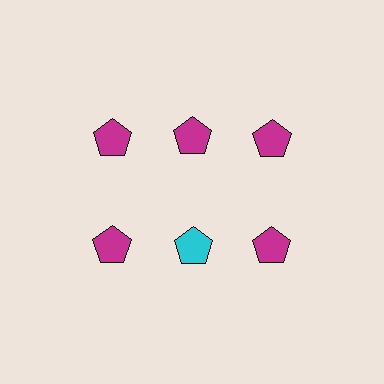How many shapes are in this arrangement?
There are 6 shapes arranged in a grid pattern.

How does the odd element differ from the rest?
It has a different color: cyan instead of magenta.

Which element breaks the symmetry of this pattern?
The cyan pentagon in the second row, second from left column breaks the symmetry. All other shapes are magenta pentagons.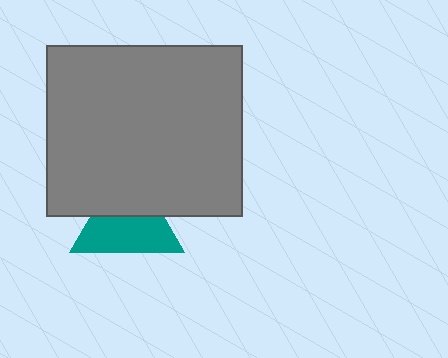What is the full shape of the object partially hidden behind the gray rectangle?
The partially hidden object is a teal triangle.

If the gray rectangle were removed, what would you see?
You would see the complete teal triangle.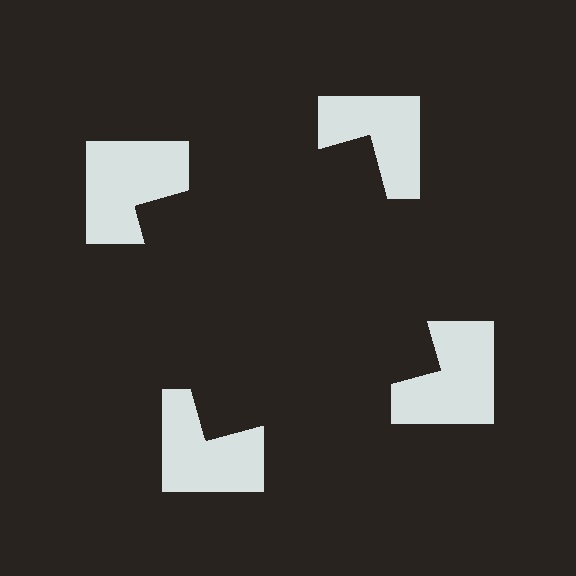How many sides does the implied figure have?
4 sides.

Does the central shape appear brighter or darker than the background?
It typically appears slightly darker than the background, even though no actual brightness change is drawn.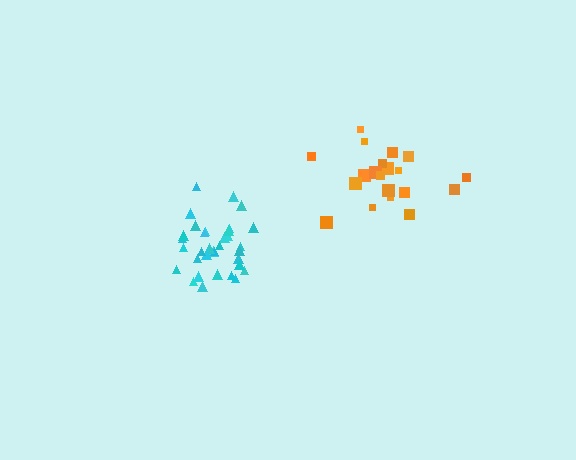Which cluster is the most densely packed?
Cyan.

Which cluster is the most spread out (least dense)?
Orange.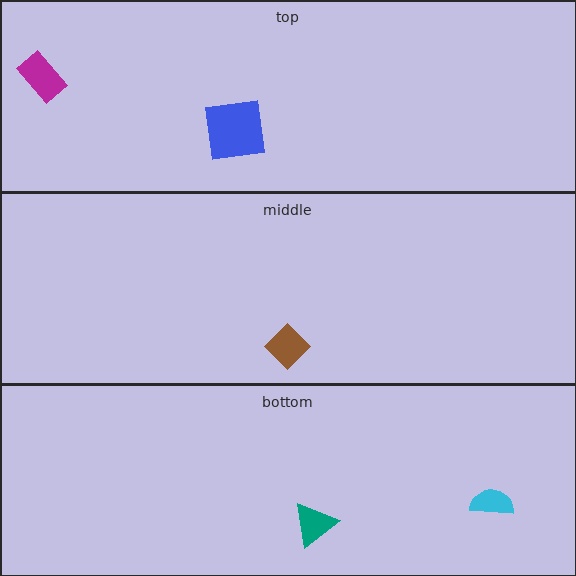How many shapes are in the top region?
2.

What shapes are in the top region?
The magenta rectangle, the blue square.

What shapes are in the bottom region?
The cyan semicircle, the teal triangle.